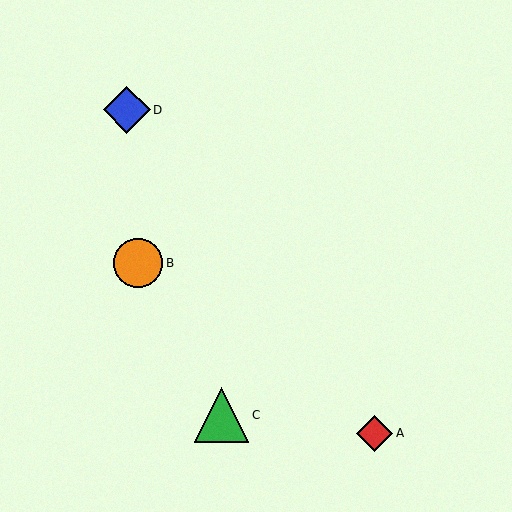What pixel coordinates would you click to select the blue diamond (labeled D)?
Click at (127, 110) to select the blue diamond D.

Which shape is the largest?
The green triangle (labeled C) is the largest.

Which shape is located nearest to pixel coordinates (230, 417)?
The green triangle (labeled C) at (222, 415) is nearest to that location.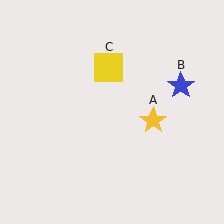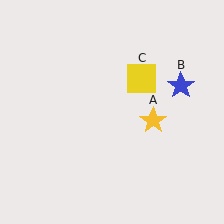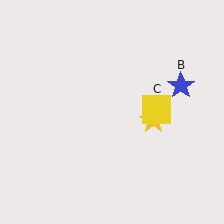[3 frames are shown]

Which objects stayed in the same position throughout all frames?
Yellow star (object A) and blue star (object B) remained stationary.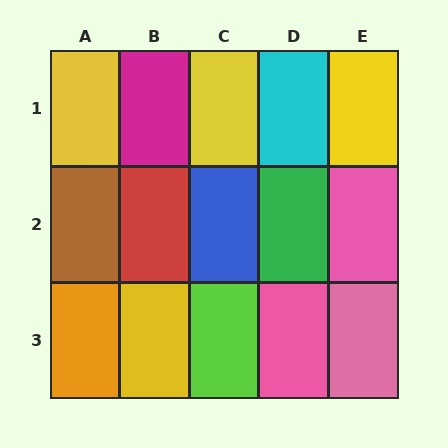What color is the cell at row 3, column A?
Orange.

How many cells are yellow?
4 cells are yellow.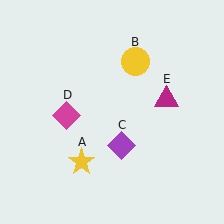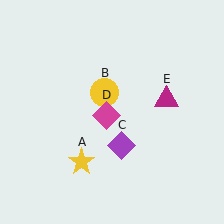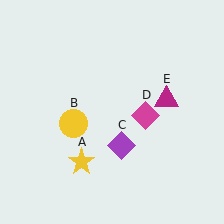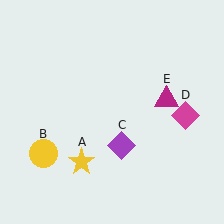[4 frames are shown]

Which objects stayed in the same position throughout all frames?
Yellow star (object A) and purple diamond (object C) and magenta triangle (object E) remained stationary.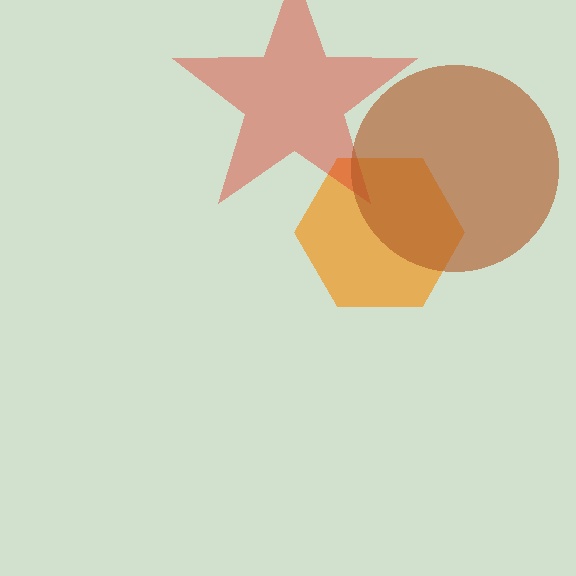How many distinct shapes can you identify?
There are 3 distinct shapes: an orange hexagon, a red star, a brown circle.